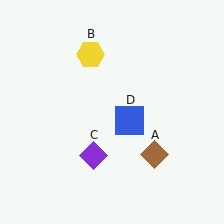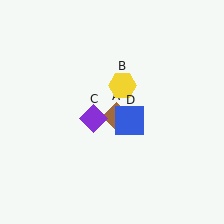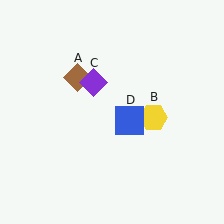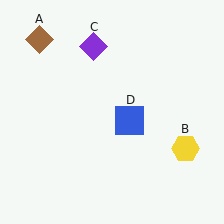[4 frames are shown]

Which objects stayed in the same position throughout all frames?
Blue square (object D) remained stationary.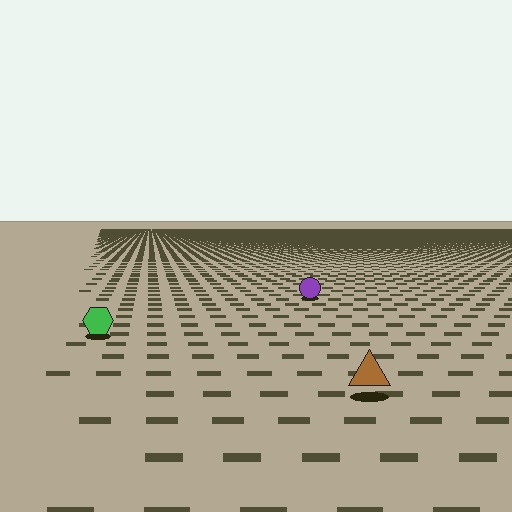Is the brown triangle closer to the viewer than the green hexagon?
Yes. The brown triangle is closer — you can tell from the texture gradient: the ground texture is coarser near it.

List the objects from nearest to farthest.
From nearest to farthest: the brown triangle, the green hexagon, the purple circle.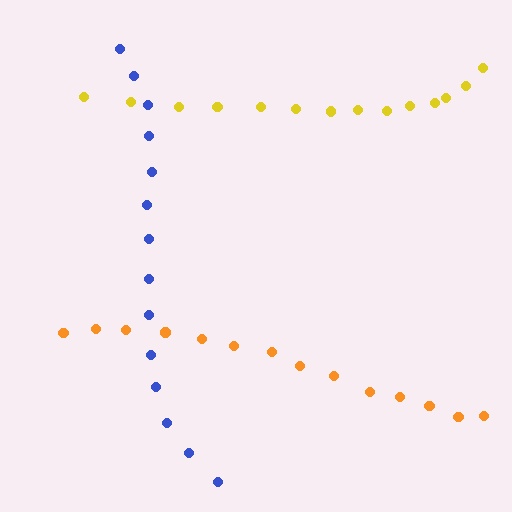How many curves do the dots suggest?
There are 3 distinct paths.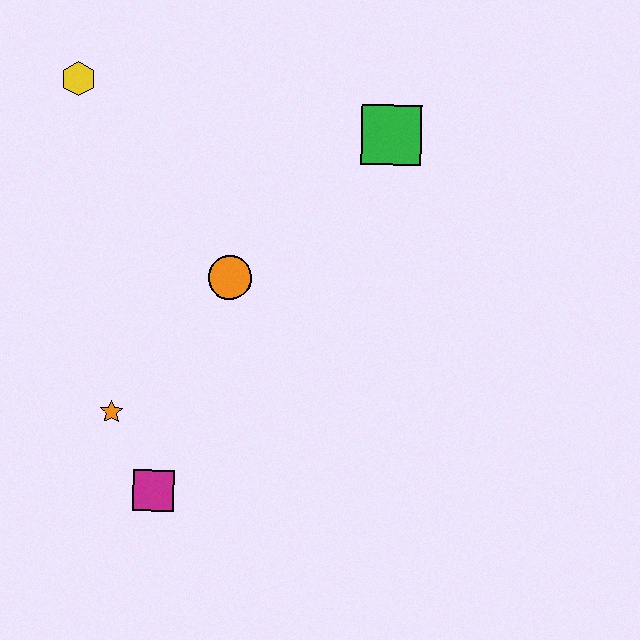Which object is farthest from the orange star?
The green square is farthest from the orange star.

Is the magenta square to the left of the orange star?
No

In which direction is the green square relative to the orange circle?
The green square is to the right of the orange circle.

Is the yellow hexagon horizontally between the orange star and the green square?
No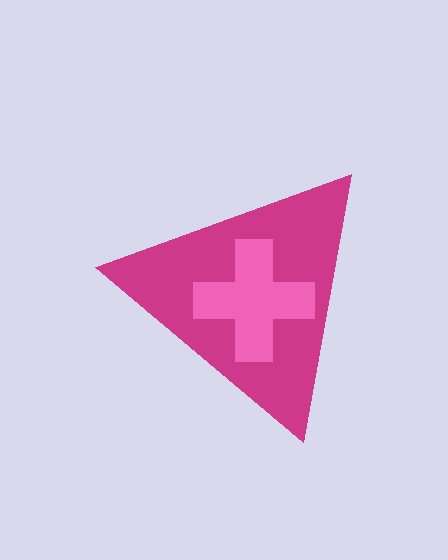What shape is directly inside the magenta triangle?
The pink cross.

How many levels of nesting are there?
2.